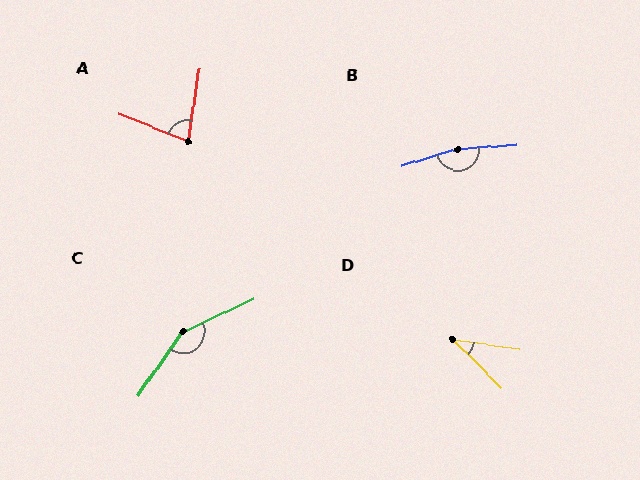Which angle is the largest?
B, at approximately 167 degrees.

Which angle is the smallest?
D, at approximately 36 degrees.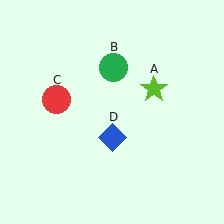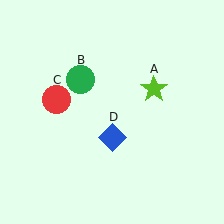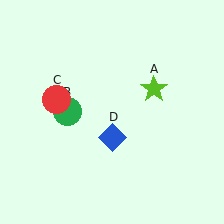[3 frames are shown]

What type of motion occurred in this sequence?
The green circle (object B) rotated counterclockwise around the center of the scene.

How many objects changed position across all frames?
1 object changed position: green circle (object B).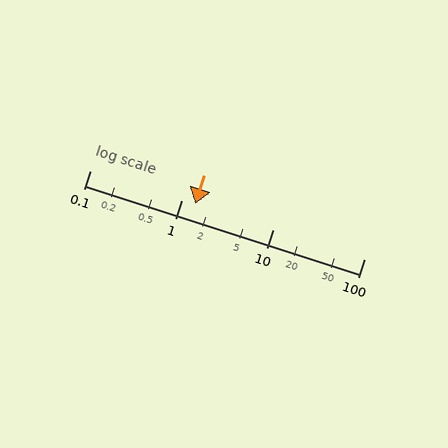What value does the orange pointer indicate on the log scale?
The pointer indicates approximately 1.4.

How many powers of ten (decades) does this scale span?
The scale spans 3 decades, from 0.1 to 100.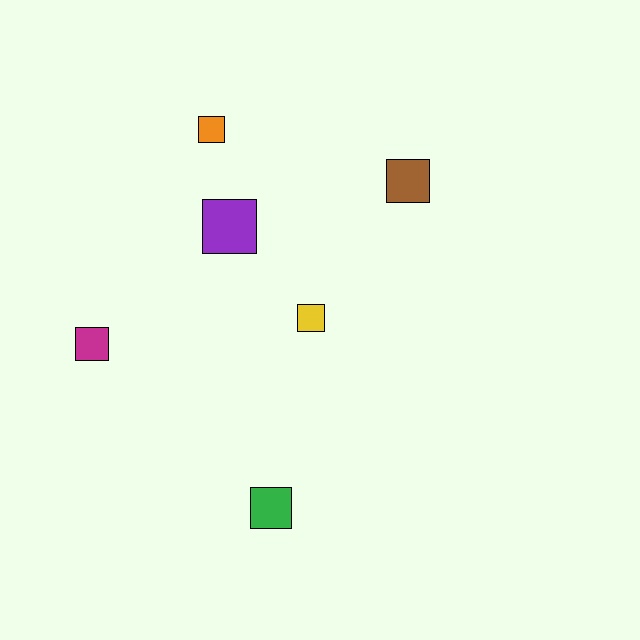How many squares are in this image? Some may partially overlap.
There are 6 squares.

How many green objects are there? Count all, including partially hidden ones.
There is 1 green object.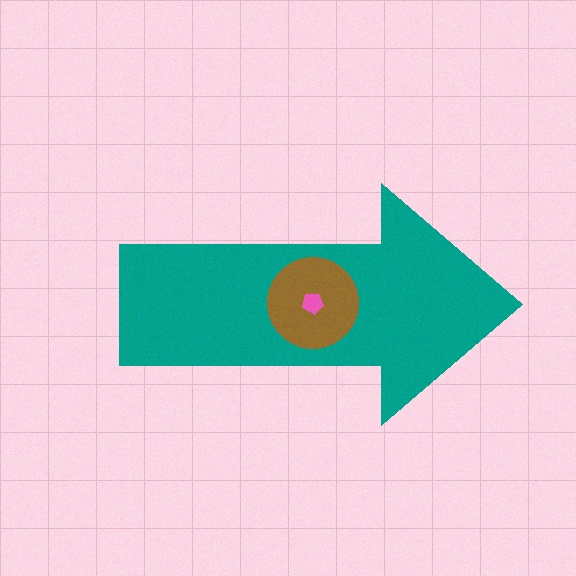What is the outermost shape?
The teal arrow.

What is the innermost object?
The pink pentagon.